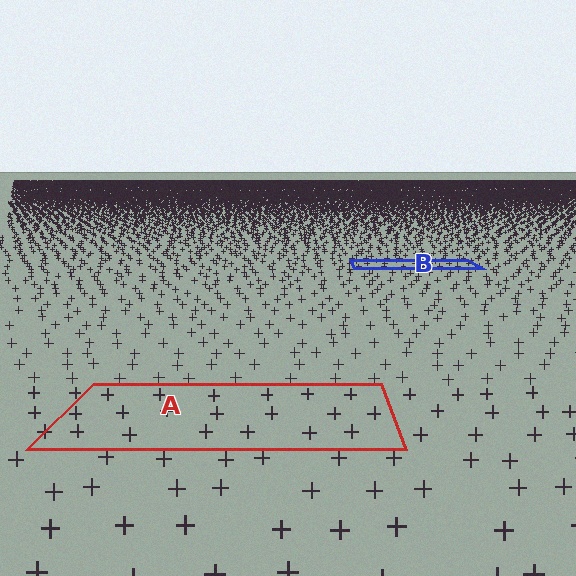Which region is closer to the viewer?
Region A is closer. The texture elements there are larger and more spread out.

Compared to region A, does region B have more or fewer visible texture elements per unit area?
Region B has more texture elements per unit area — they are packed more densely because it is farther away.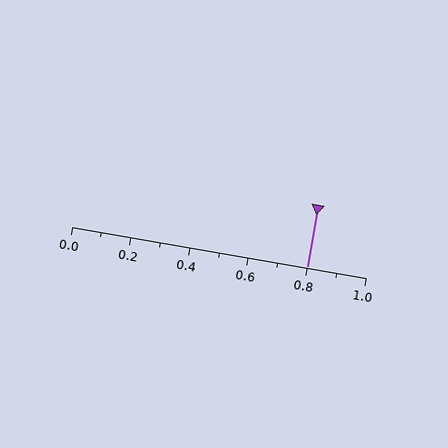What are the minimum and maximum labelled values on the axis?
The axis runs from 0.0 to 1.0.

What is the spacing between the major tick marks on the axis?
The major ticks are spaced 0.2 apart.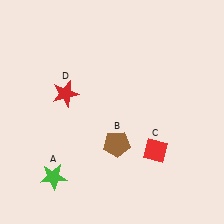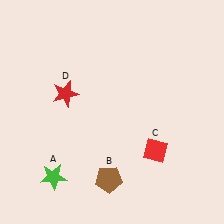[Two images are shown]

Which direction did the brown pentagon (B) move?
The brown pentagon (B) moved down.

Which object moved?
The brown pentagon (B) moved down.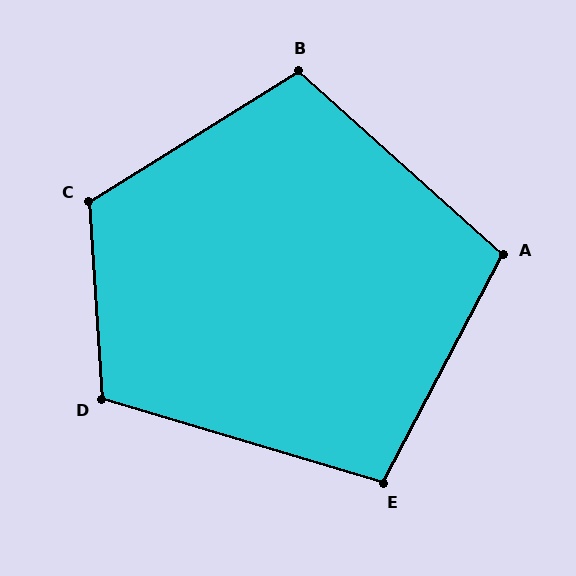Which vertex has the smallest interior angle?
E, at approximately 101 degrees.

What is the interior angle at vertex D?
Approximately 110 degrees (obtuse).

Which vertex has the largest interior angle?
C, at approximately 118 degrees.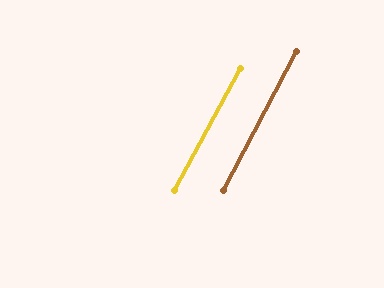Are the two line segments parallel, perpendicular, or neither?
Parallel — their directions differ by only 0.9°.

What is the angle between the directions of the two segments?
Approximately 1 degree.